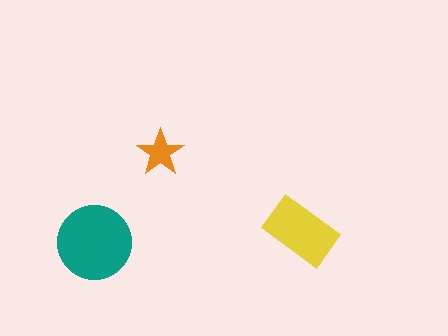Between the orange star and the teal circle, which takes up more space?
The teal circle.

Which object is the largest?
The teal circle.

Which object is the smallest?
The orange star.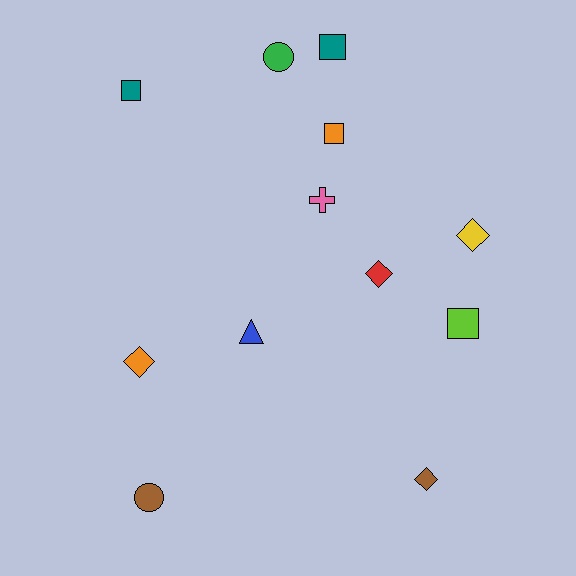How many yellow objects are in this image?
There is 1 yellow object.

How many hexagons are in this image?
There are no hexagons.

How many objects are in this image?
There are 12 objects.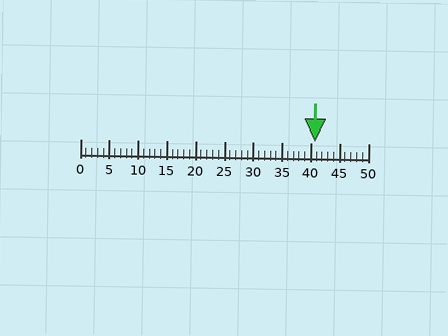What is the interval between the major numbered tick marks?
The major tick marks are spaced 5 units apart.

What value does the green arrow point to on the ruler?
The green arrow points to approximately 41.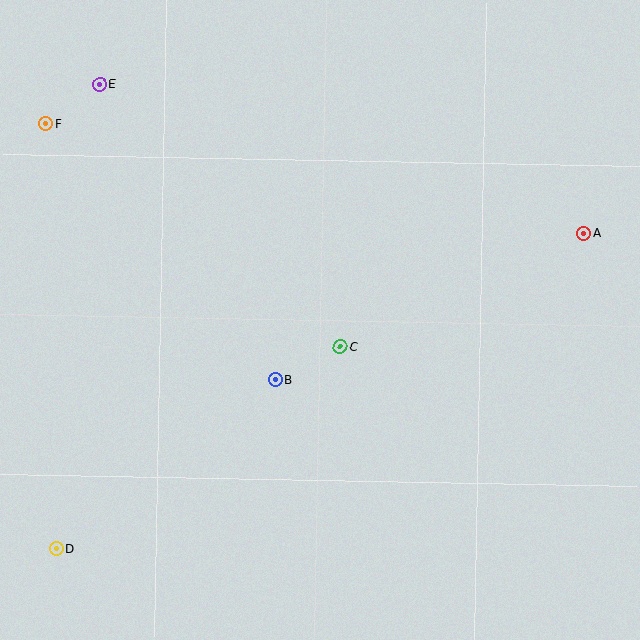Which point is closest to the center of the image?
Point C at (340, 346) is closest to the center.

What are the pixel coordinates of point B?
Point B is at (275, 380).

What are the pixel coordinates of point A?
Point A is at (584, 233).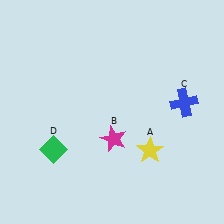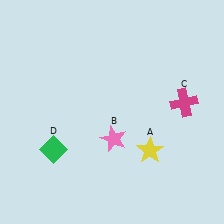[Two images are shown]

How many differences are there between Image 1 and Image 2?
There are 2 differences between the two images.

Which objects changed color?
B changed from magenta to pink. C changed from blue to magenta.